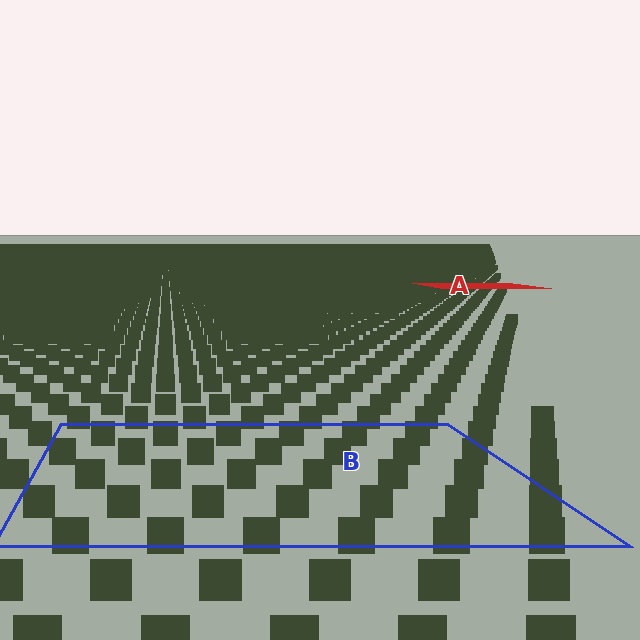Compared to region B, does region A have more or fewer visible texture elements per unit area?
Region A has more texture elements per unit area — they are packed more densely because it is farther away.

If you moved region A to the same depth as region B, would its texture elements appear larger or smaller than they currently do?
They would appear larger. At a closer depth, the same texture elements are projected at a bigger on-screen size.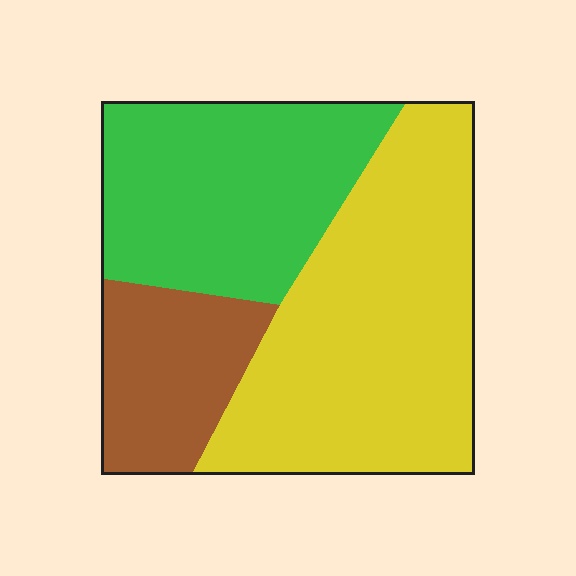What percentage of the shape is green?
Green takes up about one third (1/3) of the shape.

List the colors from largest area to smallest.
From largest to smallest: yellow, green, brown.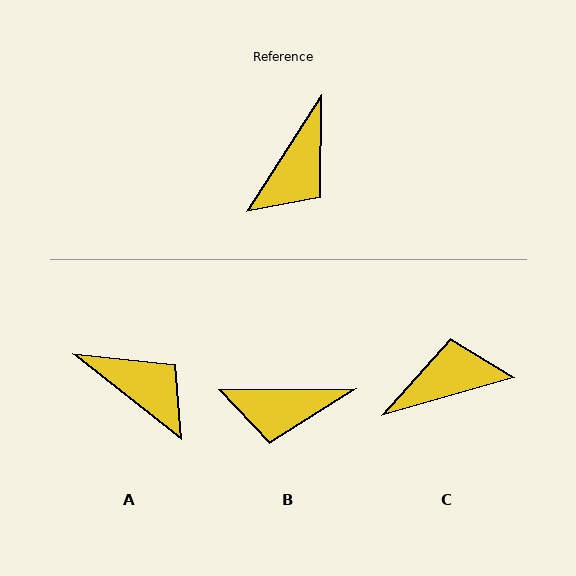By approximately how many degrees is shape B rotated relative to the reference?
Approximately 57 degrees clockwise.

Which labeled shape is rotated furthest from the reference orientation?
C, about 139 degrees away.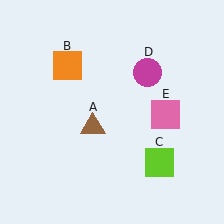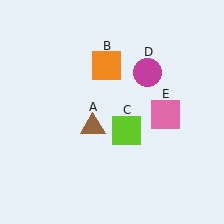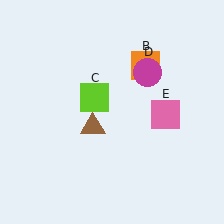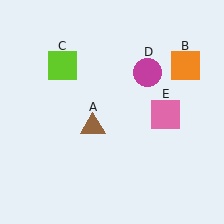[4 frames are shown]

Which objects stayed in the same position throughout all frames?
Brown triangle (object A) and magenta circle (object D) and pink square (object E) remained stationary.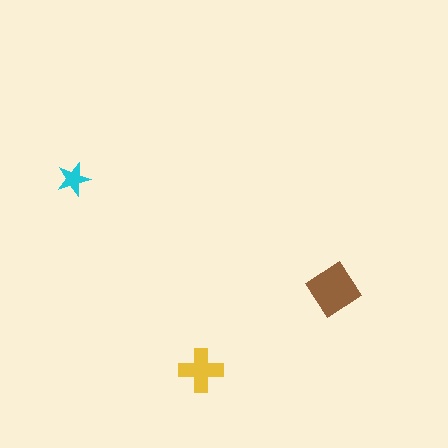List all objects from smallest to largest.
The cyan star, the yellow cross, the brown diamond.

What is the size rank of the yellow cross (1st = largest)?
2nd.